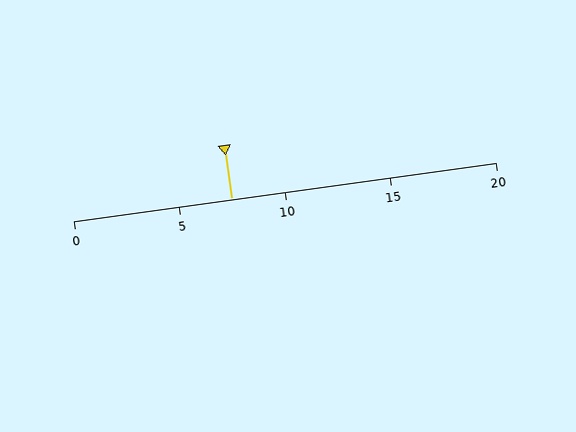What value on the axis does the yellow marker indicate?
The marker indicates approximately 7.5.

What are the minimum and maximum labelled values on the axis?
The axis runs from 0 to 20.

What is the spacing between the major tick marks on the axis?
The major ticks are spaced 5 apart.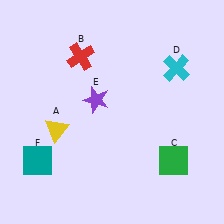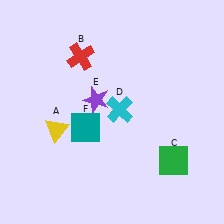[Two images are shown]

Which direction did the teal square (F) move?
The teal square (F) moved right.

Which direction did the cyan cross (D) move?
The cyan cross (D) moved left.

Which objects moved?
The objects that moved are: the cyan cross (D), the teal square (F).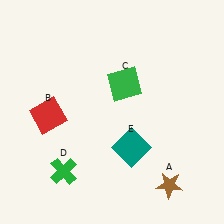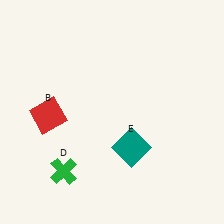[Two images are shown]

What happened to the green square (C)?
The green square (C) was removed in Image 2. It was in the top-right area of Image 1.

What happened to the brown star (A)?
The brown star (A) was removed in Image 2. It was in the bottom-right area of Image 1.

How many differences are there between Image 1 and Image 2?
There are 2 differences between the two images.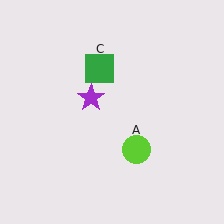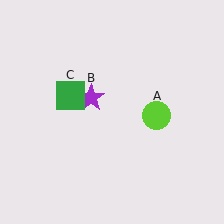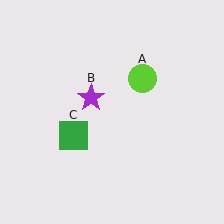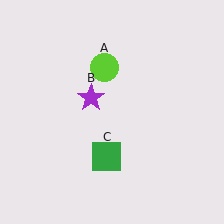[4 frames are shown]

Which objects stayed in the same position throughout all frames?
Purple star (object B) remained stationary.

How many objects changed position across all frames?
2 objects changed position: lime circle (object A), green square (object C).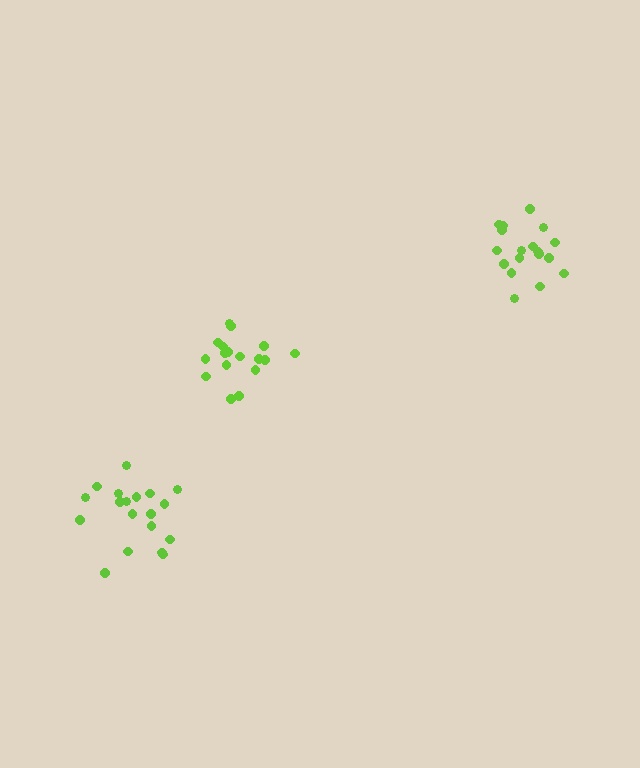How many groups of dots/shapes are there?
There are 3 groups.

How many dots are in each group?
Group 1: 18 dots, Group 2: 17 dots, Group 3: 19 dots (54 total).